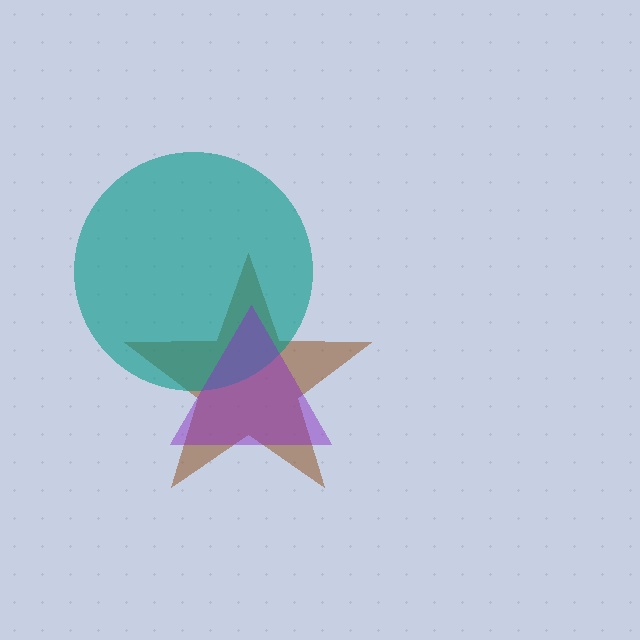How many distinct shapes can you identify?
There are 3 distinct shapes: a brown star, a teal circle, a purple triangle.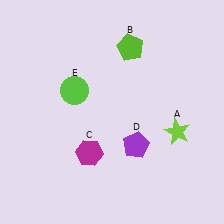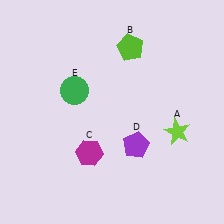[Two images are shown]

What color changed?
The circle (E) changed from lime in Image 1 to green in Image 2.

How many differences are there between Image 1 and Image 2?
There is 1 difference between the two images.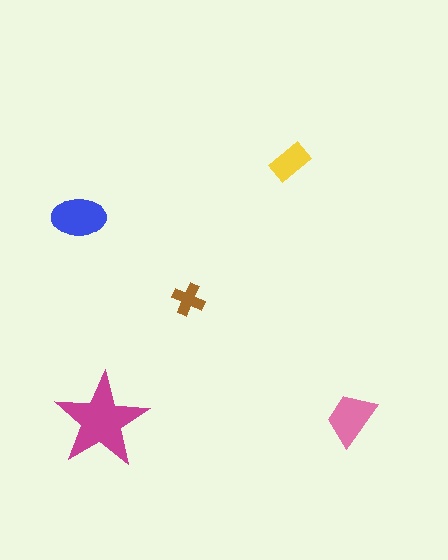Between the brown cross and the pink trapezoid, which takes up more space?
The pink trapezoid.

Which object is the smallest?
The brown cross.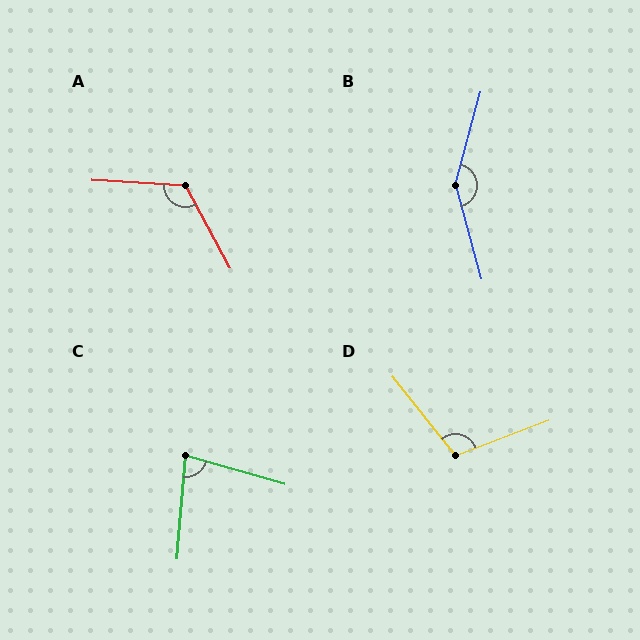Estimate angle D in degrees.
Approximately 107 degrees.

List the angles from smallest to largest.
C (79°), D (107°), A (122°), B (150°).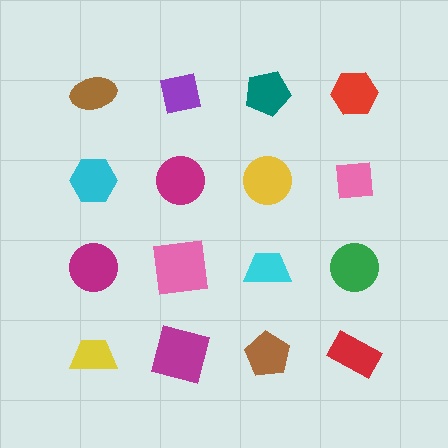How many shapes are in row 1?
4 shapes.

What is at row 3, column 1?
A magenta circle.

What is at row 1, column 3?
A teal pentagon.